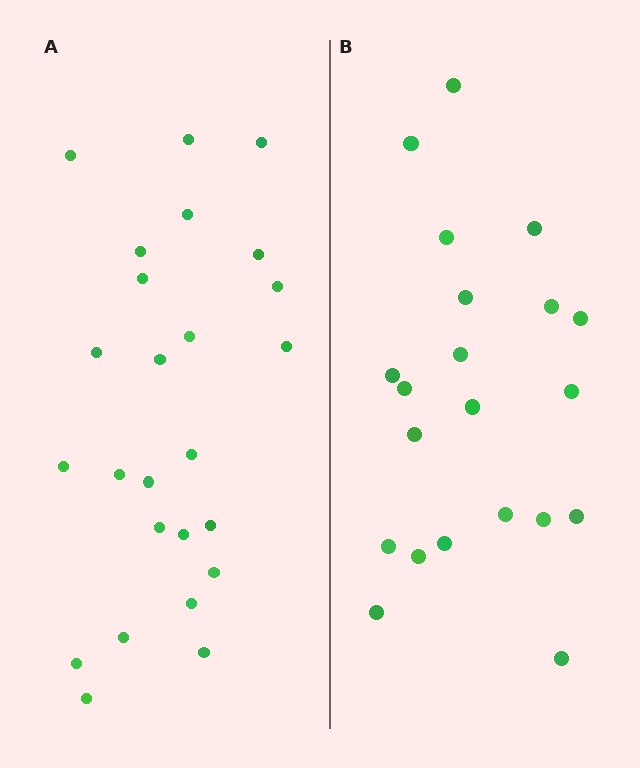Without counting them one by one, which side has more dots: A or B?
Region A (the left region) has more dots.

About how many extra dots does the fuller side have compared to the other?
Region A has about 4 more dots than region B.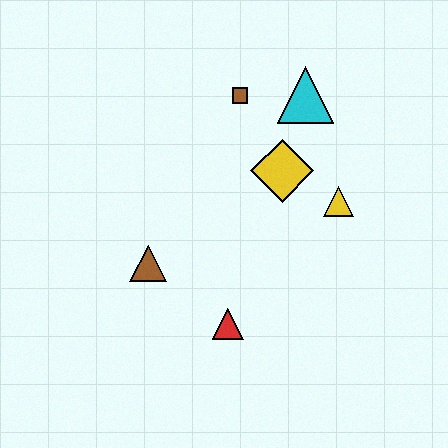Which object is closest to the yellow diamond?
The yellow triangle is closest to the yellow diamond.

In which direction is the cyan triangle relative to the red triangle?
The cyan triangle is above the red triangle.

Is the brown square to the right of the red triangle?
Yes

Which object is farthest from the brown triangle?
The cyan triangle is farthest from the brown triangle.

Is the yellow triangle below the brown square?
Yes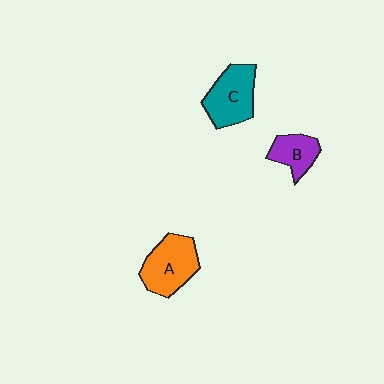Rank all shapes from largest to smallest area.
From largest to smallest: A (orange), C (teal), B (purple).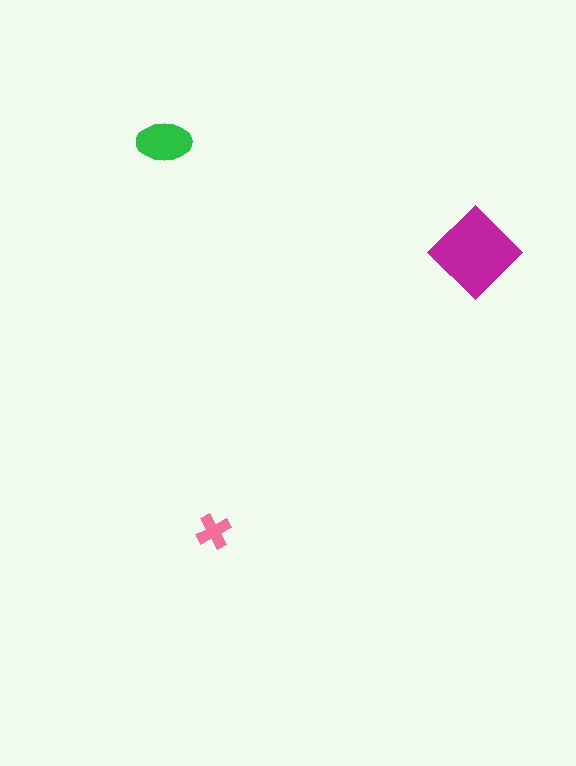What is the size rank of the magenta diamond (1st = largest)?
1st.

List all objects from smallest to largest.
The pink cross, the green ellipse, the magenta diamond.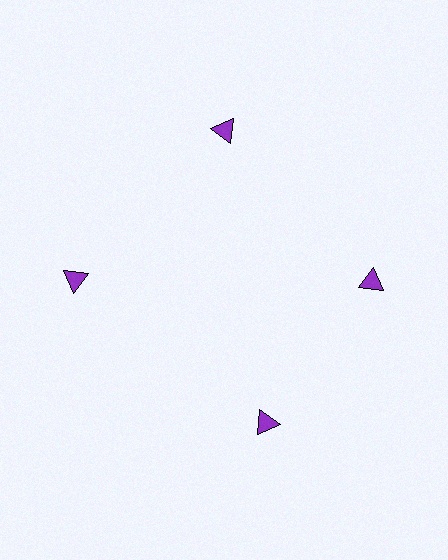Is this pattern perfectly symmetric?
No. The 4 purple triangles are arranged in a ring, but one element near the 6 o'clock position is rotated out of alignment along the ring, breaking the 4-fold rotational symmetry.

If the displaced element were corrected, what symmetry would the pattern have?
It would have 4-fold rotational symmetry — the pattern would map onto itself every 90 degrees.